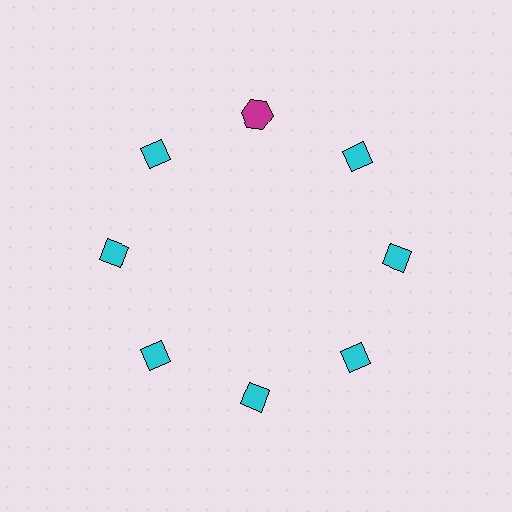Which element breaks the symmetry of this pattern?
The magenta hexagon at roughly the 12 o'clock position breaks the symmetry. All other shapes are cyan diamonds.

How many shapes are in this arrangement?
There are 8 shapes arranged in a ring pattern.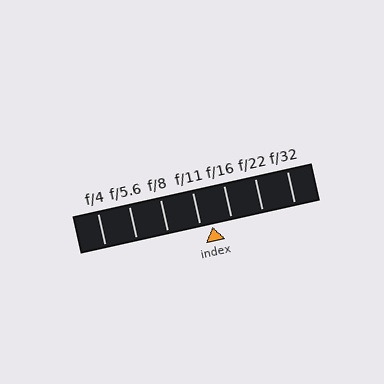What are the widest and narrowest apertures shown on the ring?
The widest aperture shown is f/4 and the narrowest is f/32.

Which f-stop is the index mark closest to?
The index mark is closest to f/11.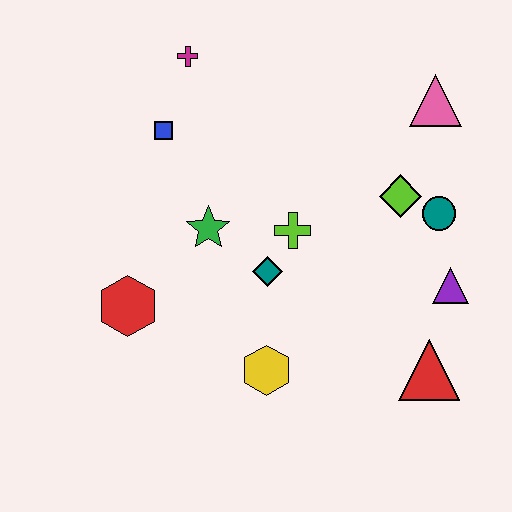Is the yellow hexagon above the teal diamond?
No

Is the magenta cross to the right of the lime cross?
No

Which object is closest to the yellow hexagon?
The teal diamond is closest to the yellow hexagon.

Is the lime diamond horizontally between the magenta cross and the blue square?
No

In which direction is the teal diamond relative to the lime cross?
The teal diamond is below the lime cross.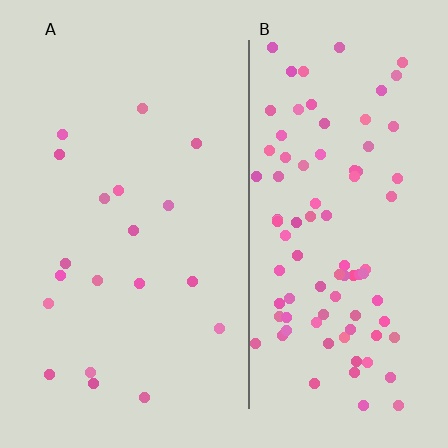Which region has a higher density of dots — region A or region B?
B (the right).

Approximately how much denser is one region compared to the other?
Approximately 4.8× — region B over region A.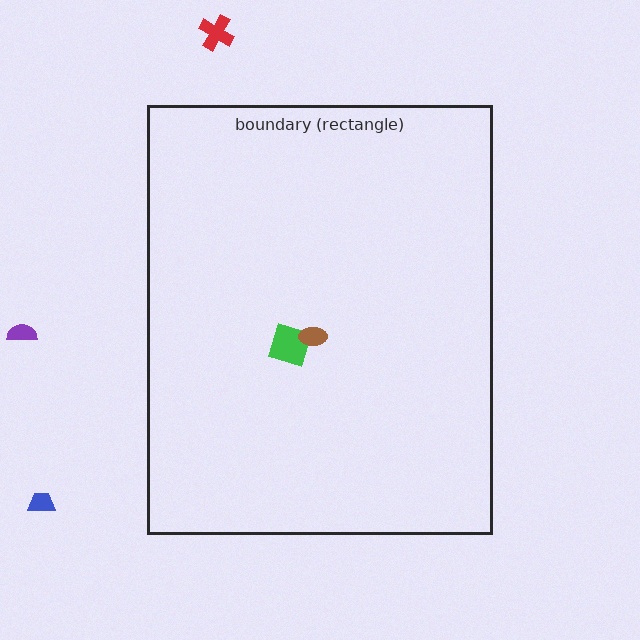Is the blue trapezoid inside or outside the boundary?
Outside.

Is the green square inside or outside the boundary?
Inside.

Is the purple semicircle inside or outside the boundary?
Outside.